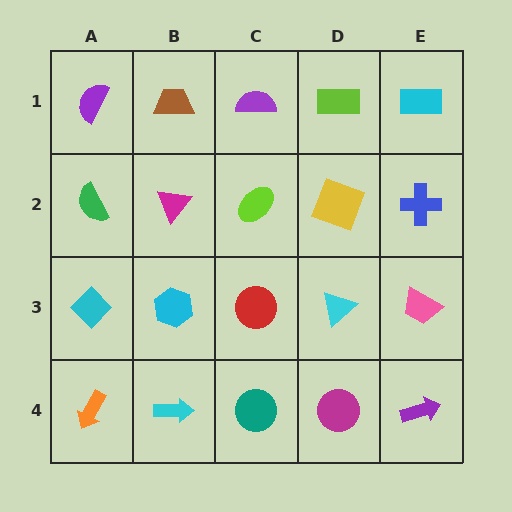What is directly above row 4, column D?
A cyan triangle.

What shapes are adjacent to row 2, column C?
A purple semicircle (row 1, column C), a red circle (row 3, column C), a magenta triangle (row 2, column B), a yellow square (row 2, column D).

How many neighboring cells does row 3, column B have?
4.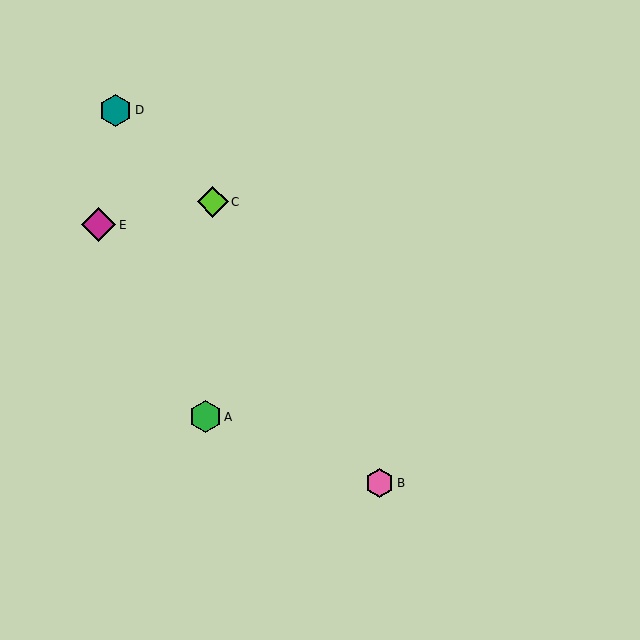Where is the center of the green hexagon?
The center of the green hexagon is at (205, 417).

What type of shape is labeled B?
Shape B is a pink hexagon.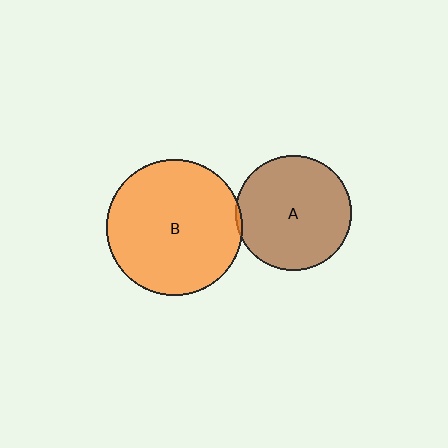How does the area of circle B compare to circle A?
Approximately 1.4 times.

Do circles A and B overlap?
Yes.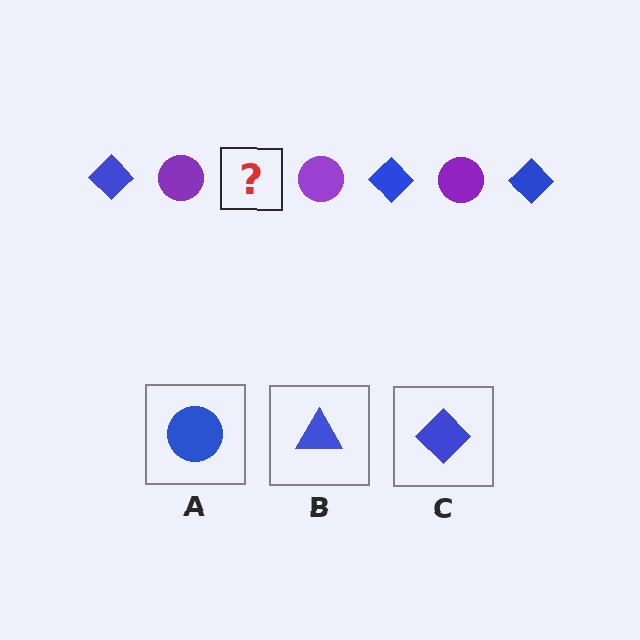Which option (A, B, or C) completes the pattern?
C.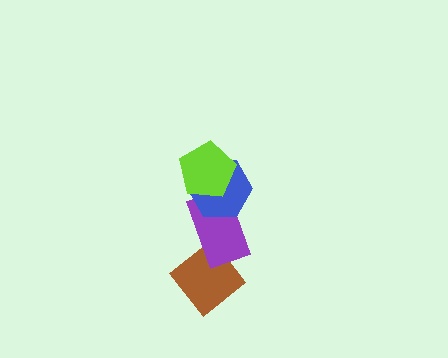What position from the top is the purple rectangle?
The purple rectangle is 3rd from the top.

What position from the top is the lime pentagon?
The lime pentagon is 1st from the top.